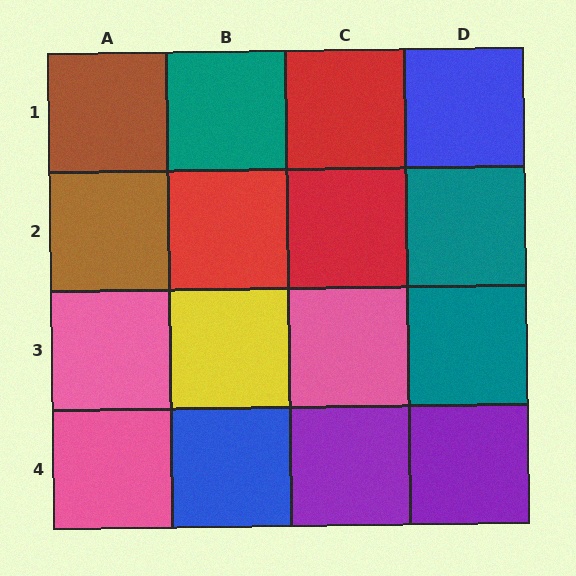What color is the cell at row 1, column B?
Teal.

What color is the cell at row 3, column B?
Yellow.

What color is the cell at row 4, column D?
Purple.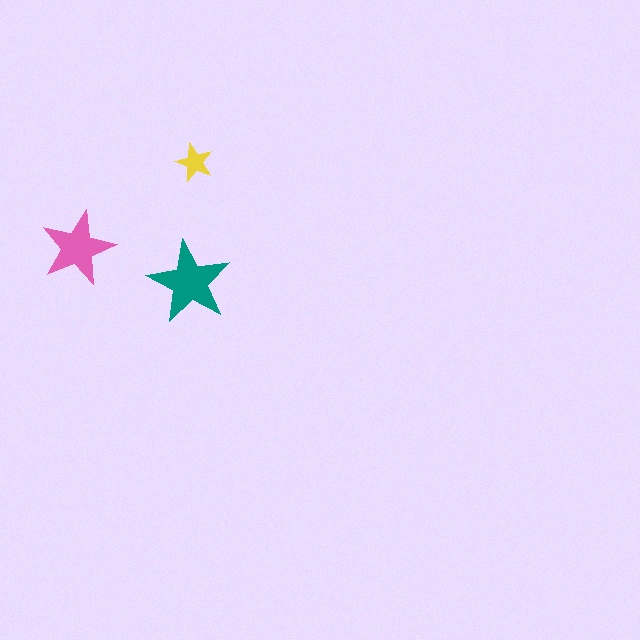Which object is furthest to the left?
The pink star is leftmost.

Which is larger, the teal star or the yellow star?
The teal one.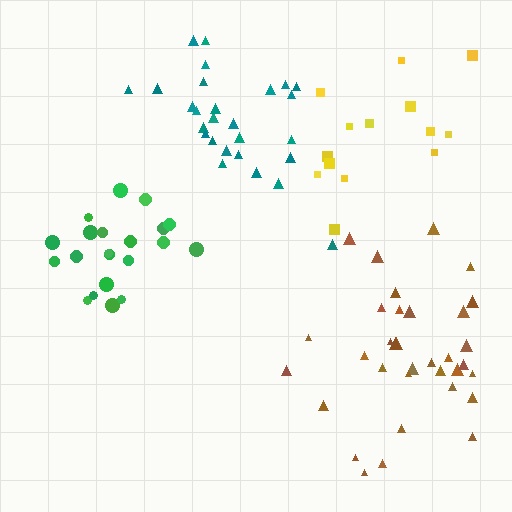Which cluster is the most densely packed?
Teal.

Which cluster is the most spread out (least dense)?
Yellow.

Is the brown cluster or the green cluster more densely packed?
Brown.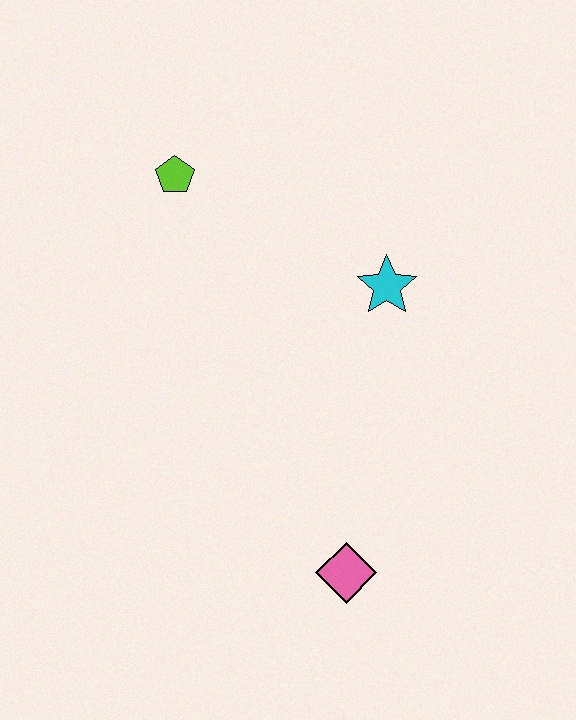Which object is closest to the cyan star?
The lime pentagon is closest to the cyan star.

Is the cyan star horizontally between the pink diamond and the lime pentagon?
No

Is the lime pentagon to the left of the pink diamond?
Yes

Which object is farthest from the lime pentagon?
The pink diamond is farthest from the lime pentagon.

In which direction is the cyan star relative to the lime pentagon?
The cyan star is to the right of the lime pentagon.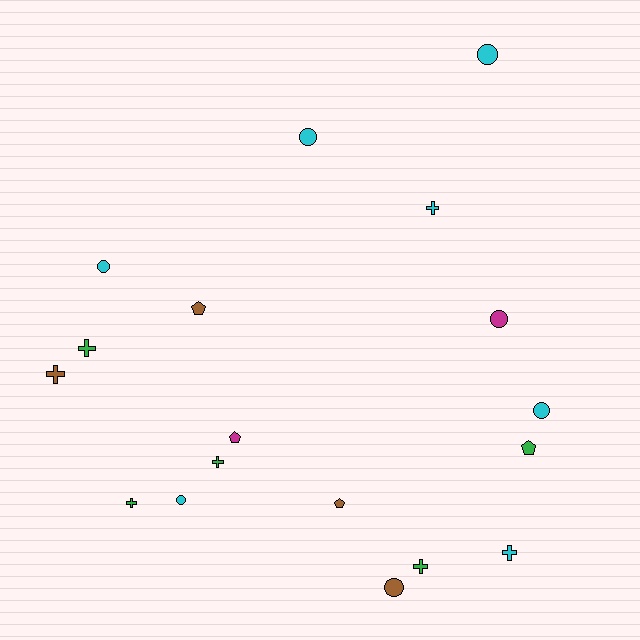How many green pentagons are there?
There is 1 green pentagon.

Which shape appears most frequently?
Cross, with 7 objects.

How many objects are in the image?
There are 18 objects.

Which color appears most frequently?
Cyan, with 7 objects.